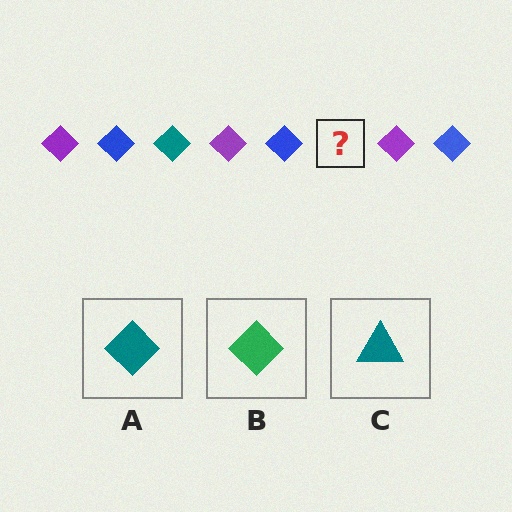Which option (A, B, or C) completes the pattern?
A.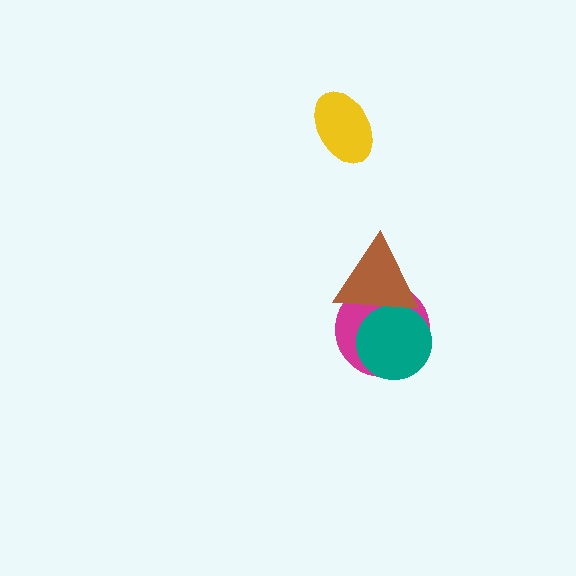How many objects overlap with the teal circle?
2 objects overlap with the teal circle.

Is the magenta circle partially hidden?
Yes, it is partially covered by another shape.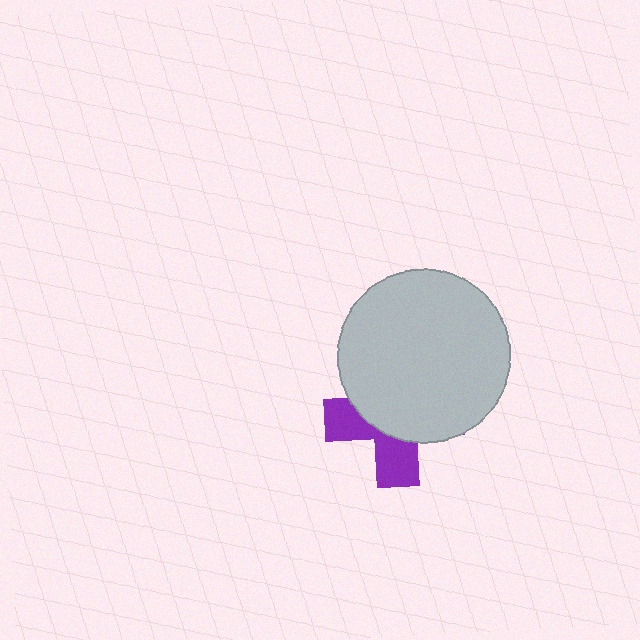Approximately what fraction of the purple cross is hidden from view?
Roughly 63% of the purple cross is hidden behind the light gray circle.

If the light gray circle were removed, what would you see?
You would see the complete purple cross.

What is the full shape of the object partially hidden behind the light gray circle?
The partially hidden object is a purple cross.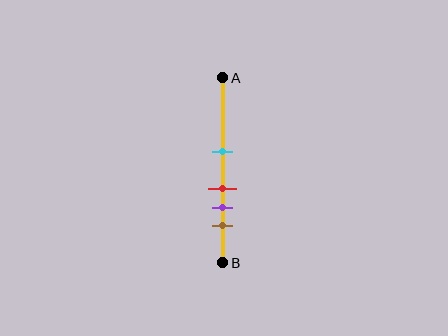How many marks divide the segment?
There are 4 marks dividing the segment.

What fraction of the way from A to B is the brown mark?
The brown mark is approximately 80% (0.8) of the way from A to B.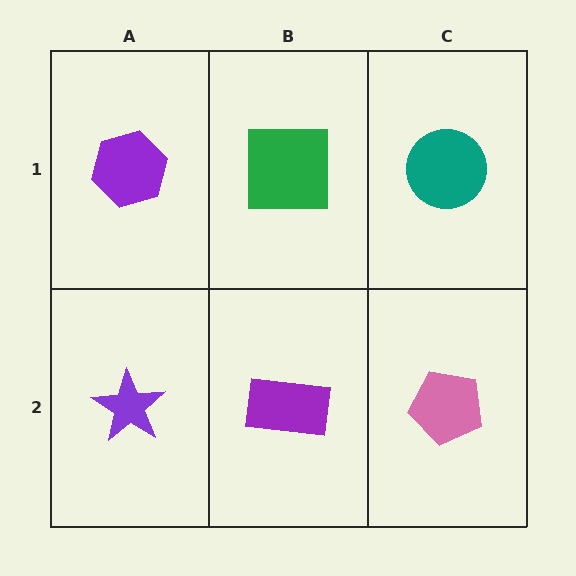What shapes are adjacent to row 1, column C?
A pink pentagon (row 2, column C), a green square (row 1, column B).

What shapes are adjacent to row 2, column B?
A green square (row 1, column B), a purple star (row 2, column A), a pink pentagon (row 2, column C).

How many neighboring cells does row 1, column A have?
2.